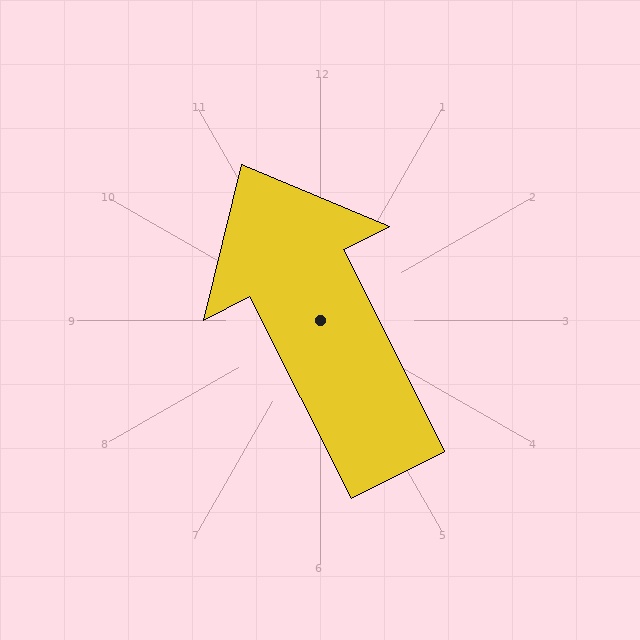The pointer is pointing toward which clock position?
Roughly 11 o'clock.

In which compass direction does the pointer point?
Northwest.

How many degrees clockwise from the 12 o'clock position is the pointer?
Approximately 333 degrees.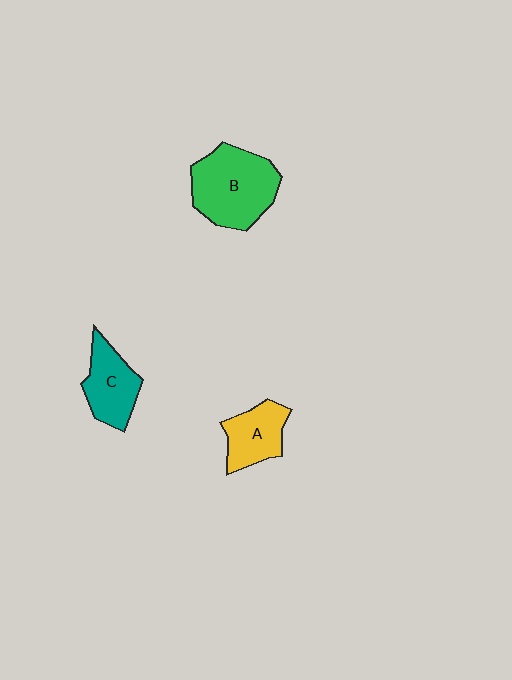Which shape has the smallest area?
Shape A (yellow).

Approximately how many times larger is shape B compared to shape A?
Approximately 1.7 times.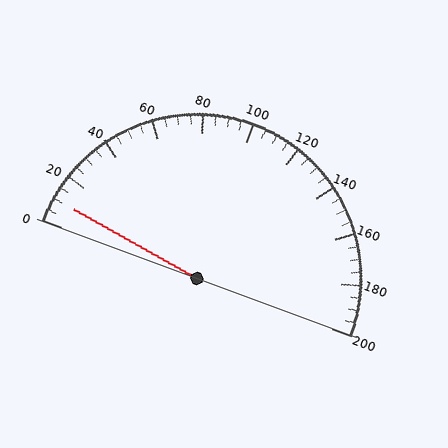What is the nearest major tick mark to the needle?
The nearest major tick mark is 0.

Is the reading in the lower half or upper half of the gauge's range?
The reading is in the lower half of the range (0 to 200).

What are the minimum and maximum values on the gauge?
The gauge ranges from 0 to 200.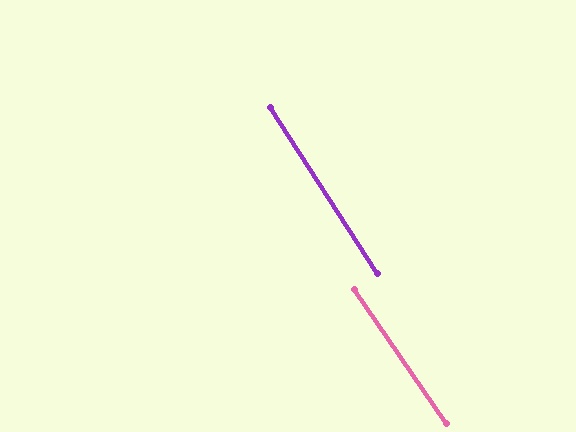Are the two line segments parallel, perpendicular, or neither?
Parallel — their directions differ by only 1.9°.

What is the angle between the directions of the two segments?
Approximately 2 degrees.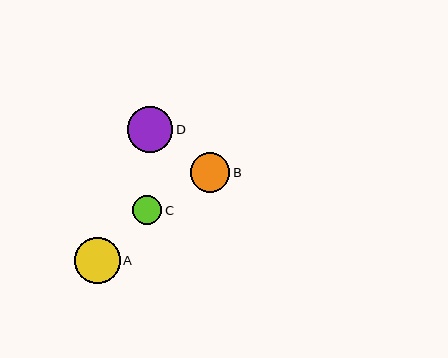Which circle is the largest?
Circle A is the largest with a size of approximately 46 pixels.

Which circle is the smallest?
Circle C is the smallest with a size of approximately 29 pixels.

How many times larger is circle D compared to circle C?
Circle D is approximately 1.6 times the size of circle C.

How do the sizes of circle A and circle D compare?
Circle A and circle D are approximately the same size.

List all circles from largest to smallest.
From largest to smallest: A, D, B, C.